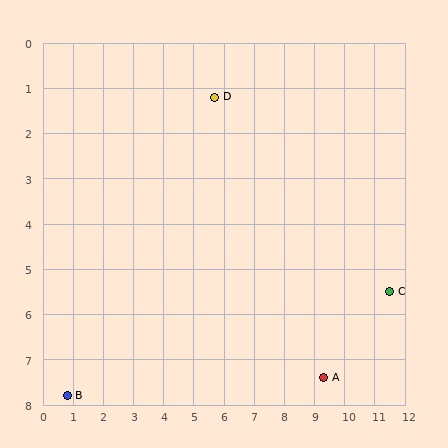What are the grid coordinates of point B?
Point B is at approximately (0.8, 7.8).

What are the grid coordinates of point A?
Point A is at approximately (9.3, 7.4).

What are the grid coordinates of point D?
Point D is at approximately (5.7, 1.2).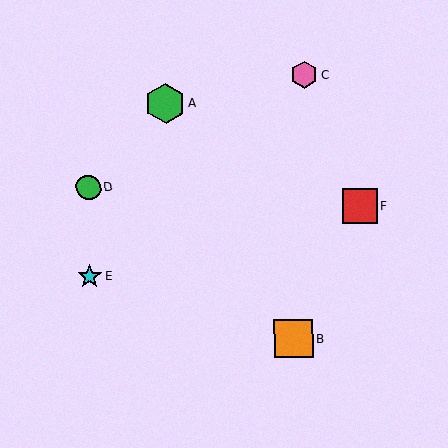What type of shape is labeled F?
Shape F is a red square.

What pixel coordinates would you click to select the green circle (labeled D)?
Click at (89, 187) to select the green circle D.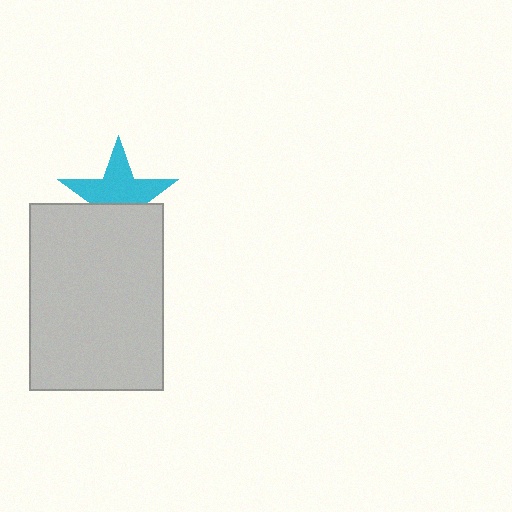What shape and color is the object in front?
The object in front is a light gray rectangle.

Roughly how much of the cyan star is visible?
About half of it is visible (roughly 60%).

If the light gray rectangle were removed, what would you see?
You would see the complete cyan star.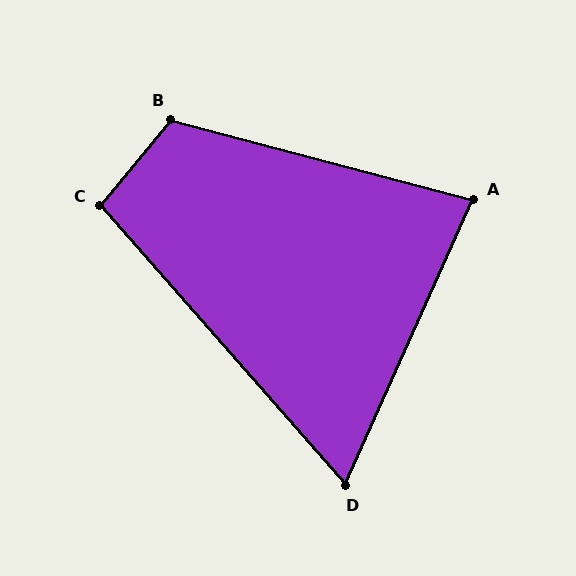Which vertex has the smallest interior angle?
D, at approximately 65 degrees.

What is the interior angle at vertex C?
Approximately 99 degrees (obtuse).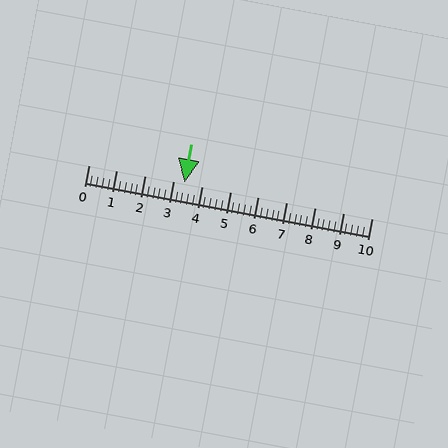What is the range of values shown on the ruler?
The ruler shows values from 0 to 10.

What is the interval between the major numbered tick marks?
The major tick marks are spaced 1 units apart.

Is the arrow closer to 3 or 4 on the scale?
The arrow is closer to 3.